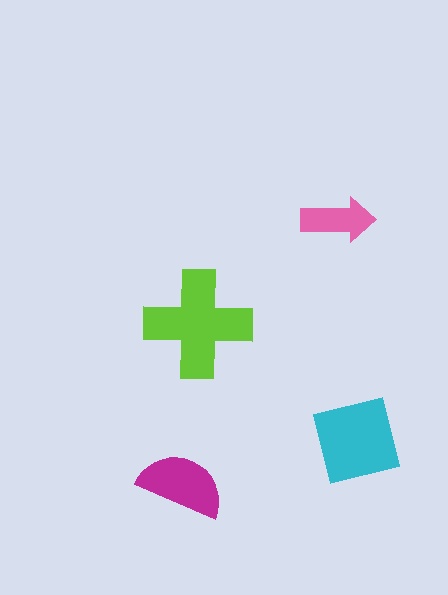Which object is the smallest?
The pink arrow.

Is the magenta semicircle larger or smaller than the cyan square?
Smaller.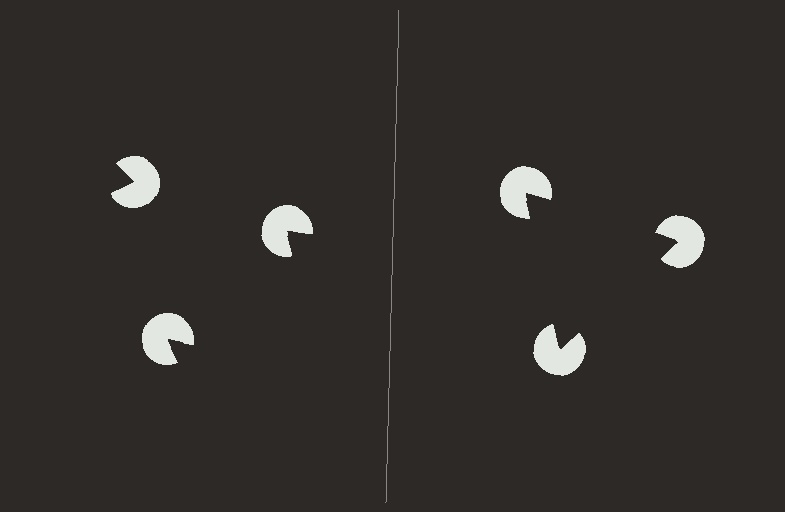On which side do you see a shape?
An illusory triangle appears on the right side. On the left side the wedge cuts are rotated, so no coherent shape forms.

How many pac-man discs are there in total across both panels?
6 — 3 on each side.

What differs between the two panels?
The pac-man discs are positioned identically on both sides; only the wedge orientations differ. On the right they align to a triangle; on the left they are misaligned.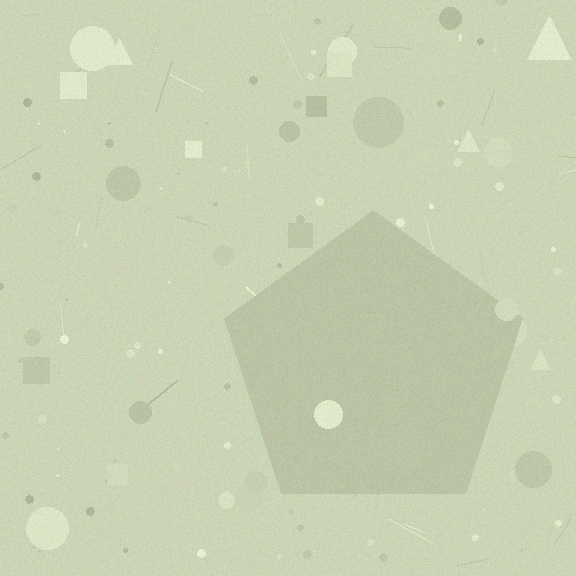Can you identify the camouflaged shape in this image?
The camouflaged shape is a pentagon.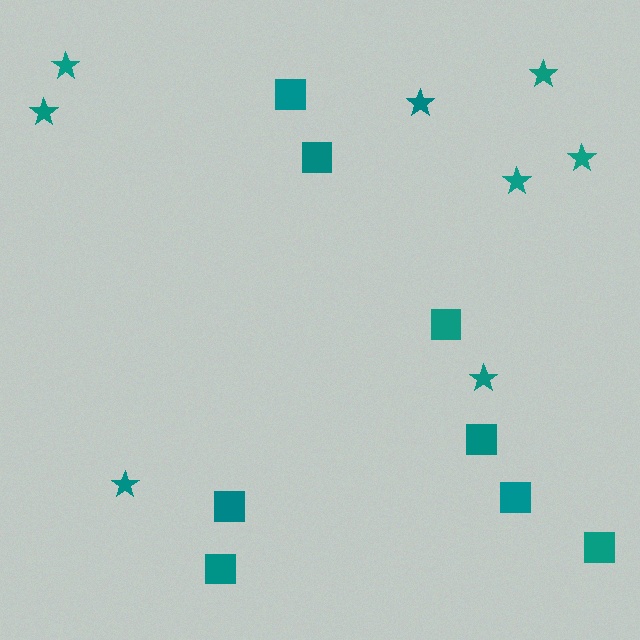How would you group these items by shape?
There are 2 groups: one group of squares (8) and one group of stars (8).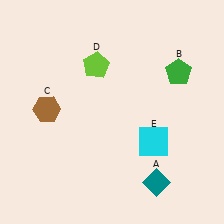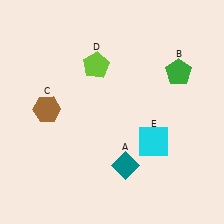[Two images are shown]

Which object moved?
The teal diamond (A) moved left.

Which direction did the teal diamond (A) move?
The teal diamond (A) moved left.